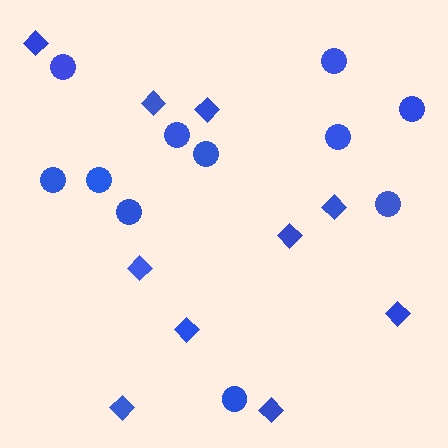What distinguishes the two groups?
There are 2 groups: one group of diamonds (10) and one group of circles (11).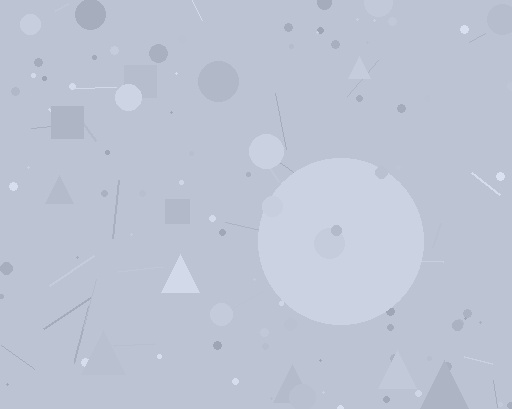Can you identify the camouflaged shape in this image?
The camouflaged shape is a circle.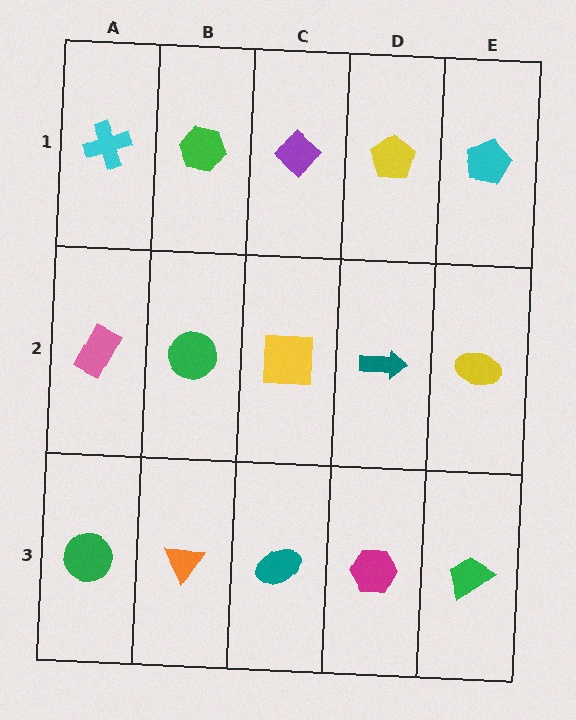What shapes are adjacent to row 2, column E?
A cyan pentagon (row 1, column E), a green trapezoid (row 3, column E), a teal arrow (row 2, column D).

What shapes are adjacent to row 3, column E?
A yellow ellipse (row 2, column E), a magenta hexagon (row 3, column D).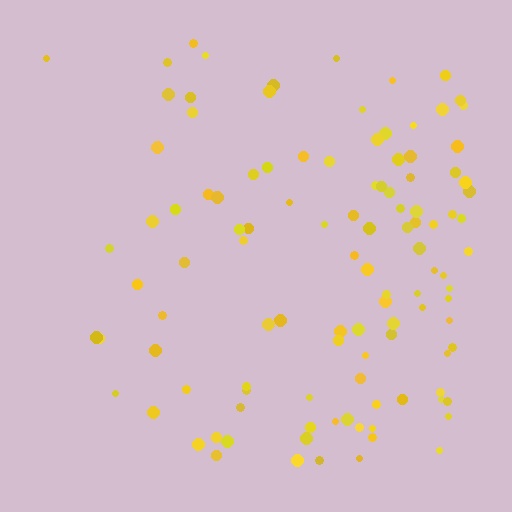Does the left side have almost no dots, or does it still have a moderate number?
Still a moderate number, just noticeably fewer than the right.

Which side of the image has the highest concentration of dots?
The right.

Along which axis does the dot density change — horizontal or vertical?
Horizontal.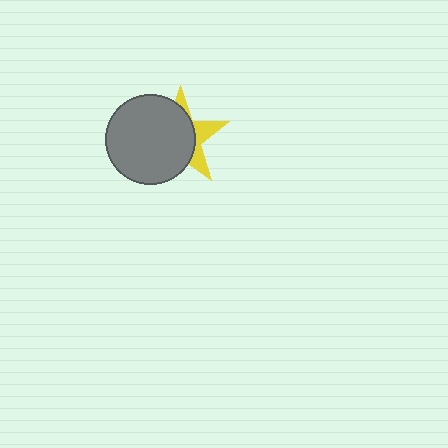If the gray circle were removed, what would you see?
You would see the complete yellow star.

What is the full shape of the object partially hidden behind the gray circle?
The partially hidden object is a yellow star.